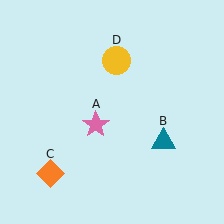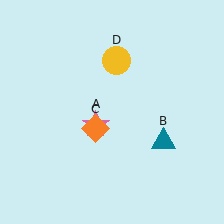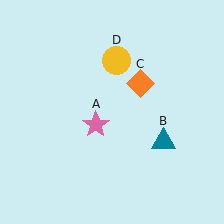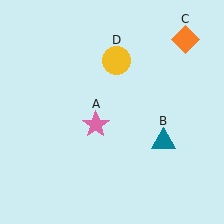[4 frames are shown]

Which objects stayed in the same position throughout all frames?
Pink star (object A) and teal triangle (object B) and yellow circle (object D) remained stationary.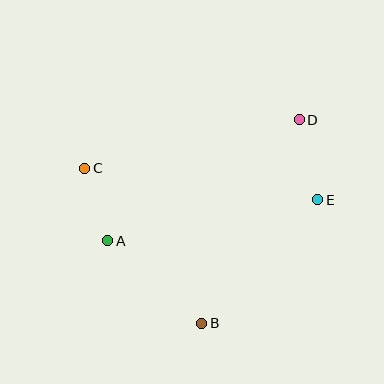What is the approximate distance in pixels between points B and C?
The distance between B and C is approximately 194 pixels.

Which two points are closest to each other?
Points A and C are closest to each other.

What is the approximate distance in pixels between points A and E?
The distance between A and E is approximately 214 pixels.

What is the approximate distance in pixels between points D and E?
The distance between D and E is approximately 82 pixels.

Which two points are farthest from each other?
Points C and E are farthest from each other.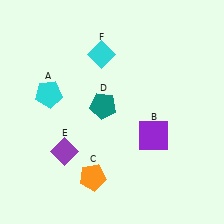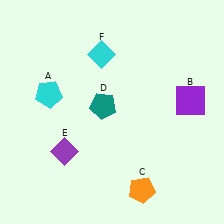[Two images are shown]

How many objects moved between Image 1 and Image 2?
2 objects moved between the two images.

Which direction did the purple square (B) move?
The purple square (B) moved right.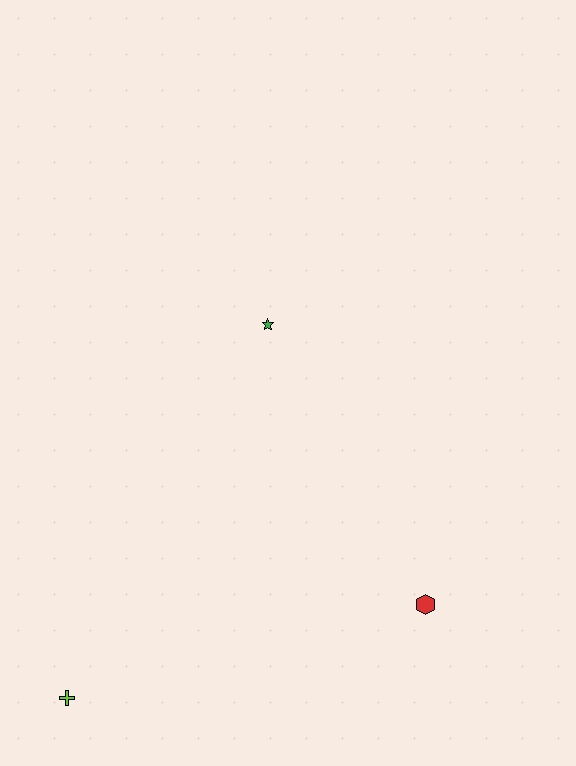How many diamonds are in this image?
There are no diamonds.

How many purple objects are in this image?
There are no purple objects.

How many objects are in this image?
There are 3 objects.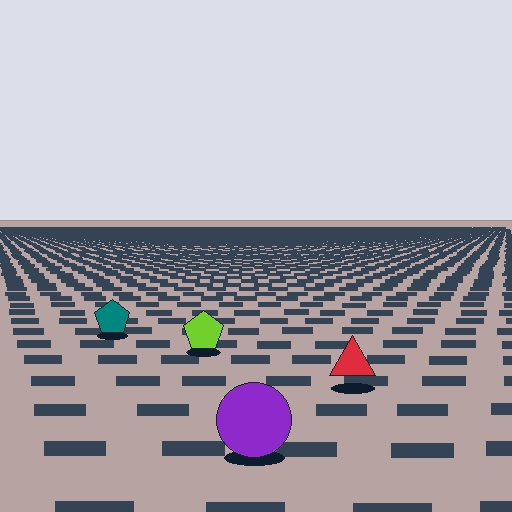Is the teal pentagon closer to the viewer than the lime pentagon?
No. The lime pentagon is closer — you can tell from the texture gradient: the ground texture is coarser near it.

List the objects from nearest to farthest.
From nearest to farthest: the purple circle, the red triangle, the lime pentagon, the teal pentagon.